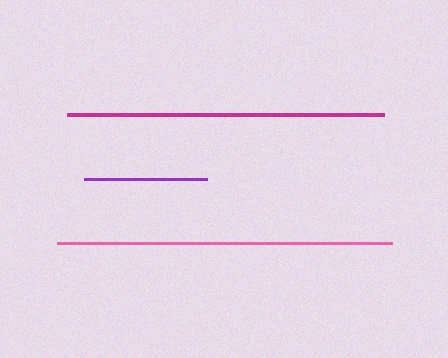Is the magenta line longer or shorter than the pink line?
The pink line is longer than the magenta line.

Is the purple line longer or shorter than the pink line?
The pink line is longer than the purple line.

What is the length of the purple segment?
The purple segment is approximately 123 pixels long.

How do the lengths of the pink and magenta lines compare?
The pink and magenta lines are approximately the same length.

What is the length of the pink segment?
The pink segment is approximately 335 pixels long.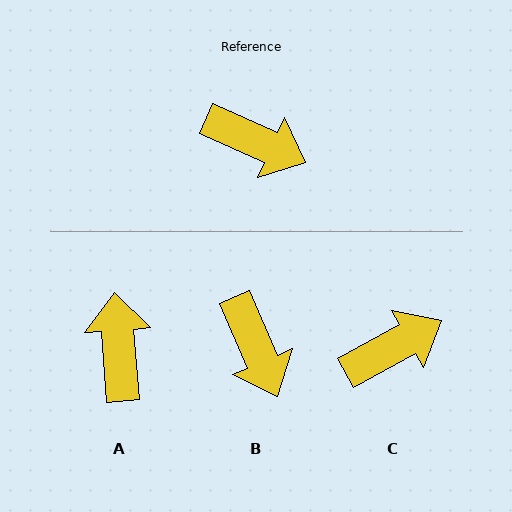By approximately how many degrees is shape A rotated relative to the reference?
Approximately 118 degrees counter-clockwise.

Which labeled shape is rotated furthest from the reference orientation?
A, about 118 degrees away.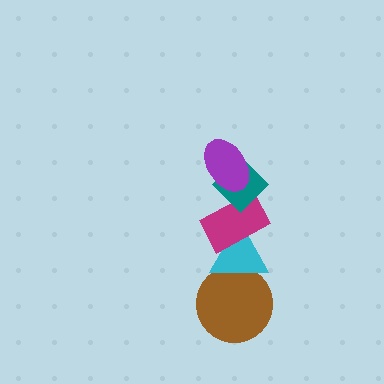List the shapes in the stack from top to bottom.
From top to bottom: the purple ellipse, the teal diamond, the magenta rectangle, the cyan triangle, the brown circle.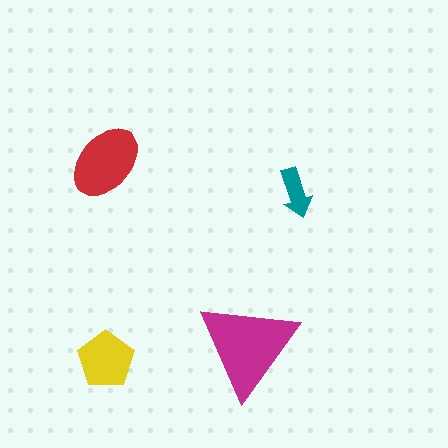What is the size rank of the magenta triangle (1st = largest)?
1st.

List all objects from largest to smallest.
The magenta triangle, the red ellipse, the yellow pentagon, the teal arrow.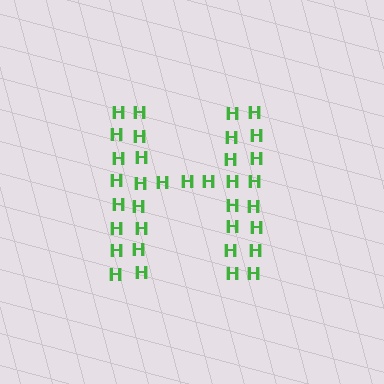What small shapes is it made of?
It is made of small letter H's.